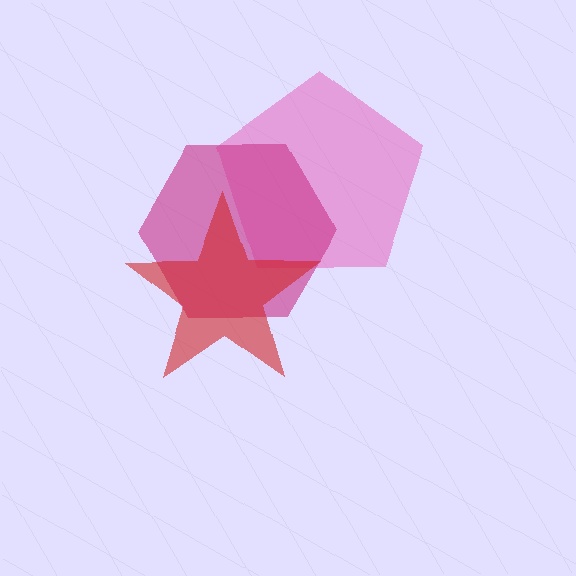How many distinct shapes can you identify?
There are 3 distinct shapes: a pink pentagon, a magenta hexagon, a red star.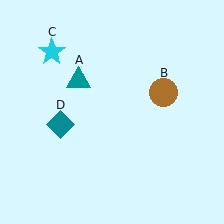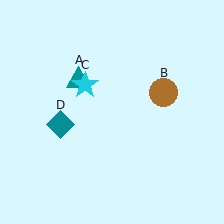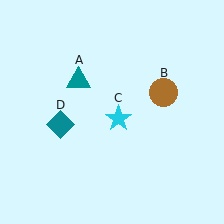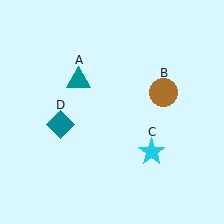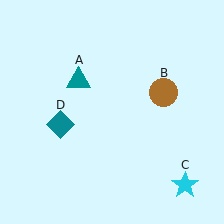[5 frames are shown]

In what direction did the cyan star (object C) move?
The cyan star (object C) moved down and to the right.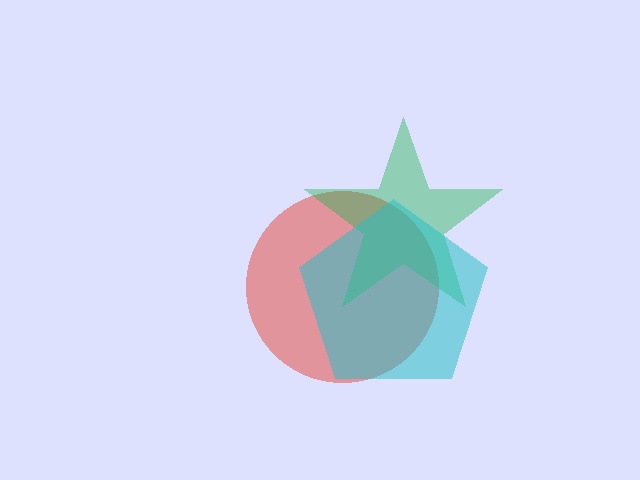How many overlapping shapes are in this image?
There are 3 overlapping shapes in the image.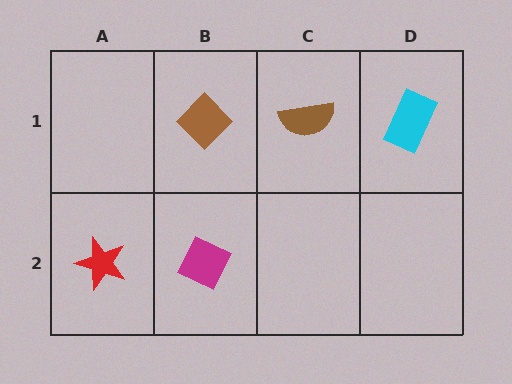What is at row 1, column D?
A cyan rectangle.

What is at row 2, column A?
A red star.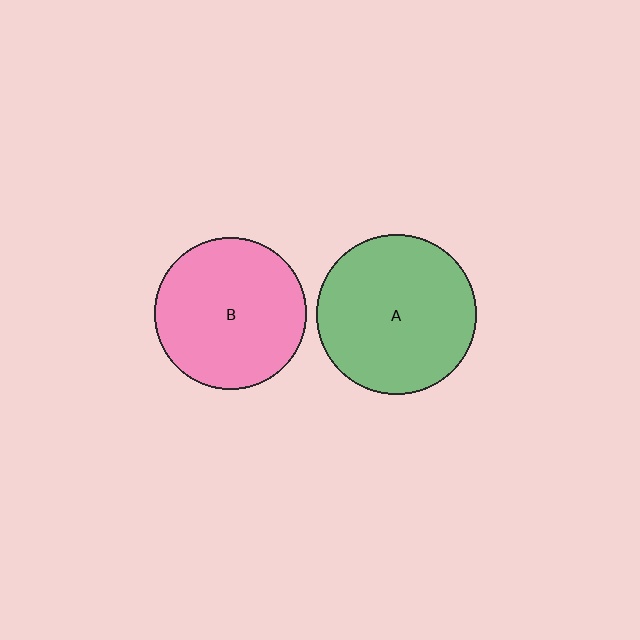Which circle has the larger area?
Circle A (green).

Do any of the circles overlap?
No, none of the circles overlap.